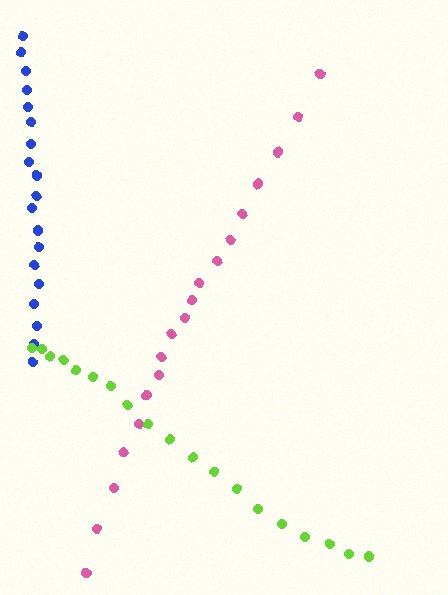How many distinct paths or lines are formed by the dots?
There are 3 distinct paths.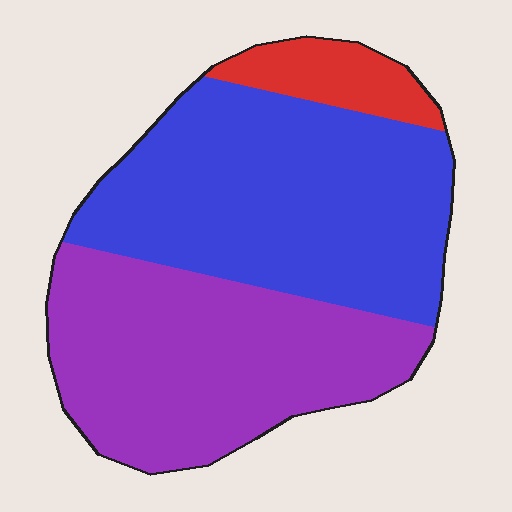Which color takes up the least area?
Red, at roughly 10%.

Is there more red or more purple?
Purple.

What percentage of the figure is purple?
Purple covers roughly 45% of the figure.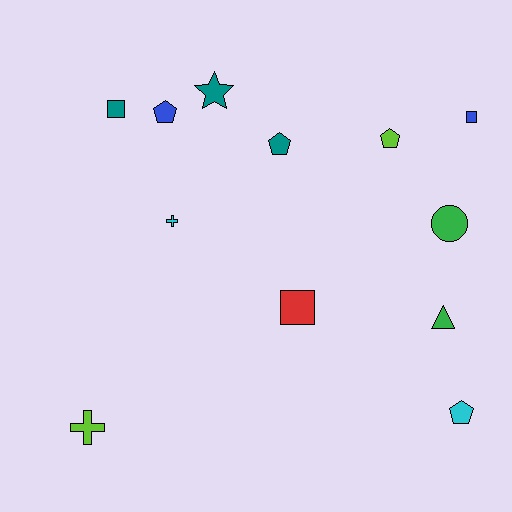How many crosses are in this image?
There are 2 crosses.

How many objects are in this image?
There are 12 objects.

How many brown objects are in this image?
There are no brown objects.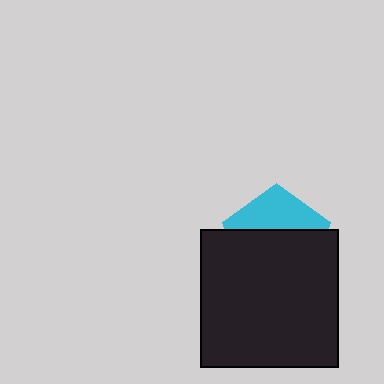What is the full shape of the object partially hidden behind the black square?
The partially hidden object is a cyan pentagon.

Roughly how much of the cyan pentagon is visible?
A small part of it is visible (roughly 37%).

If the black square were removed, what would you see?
You would see the complete cyan pentagon.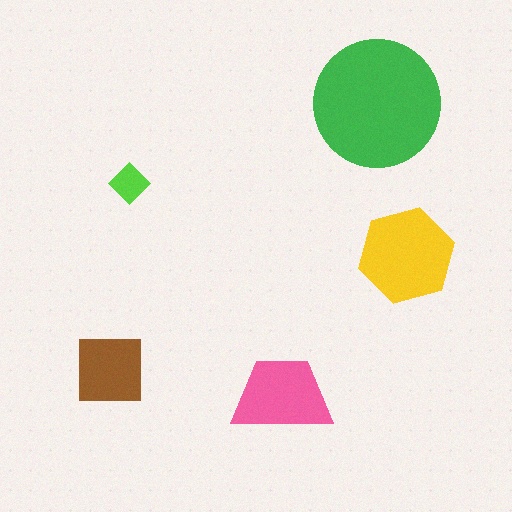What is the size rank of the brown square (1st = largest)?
4th.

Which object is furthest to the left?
The brown square is leftmost.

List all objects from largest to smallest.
The green circle, the yellow hexagon, the pink trapezoid, the brown square, the lime diamond.